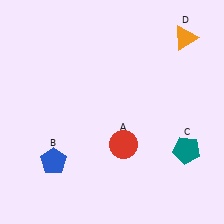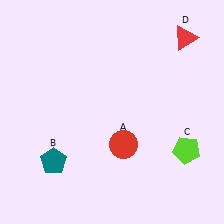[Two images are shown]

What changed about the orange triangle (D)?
In Image 1, D is orange. In Image 2, it changed to red.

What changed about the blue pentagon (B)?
In Image 1, B is blue. In Image 2, it changed to teal.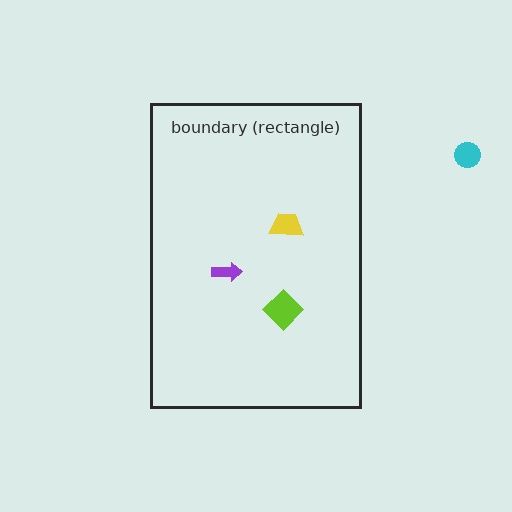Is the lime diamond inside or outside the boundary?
Inside.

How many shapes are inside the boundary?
3 inside, 1 outside.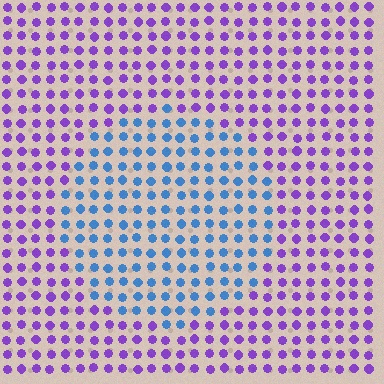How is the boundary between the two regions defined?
The boundary is defined purely by a slight shift in hue (about 61 degrees). Spacing, size, and orientation are identical on both sides.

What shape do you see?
I see a circle.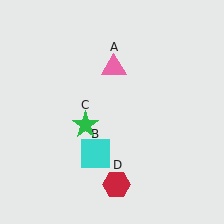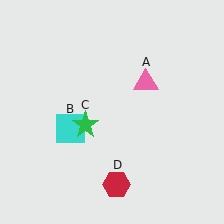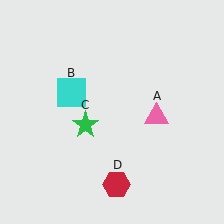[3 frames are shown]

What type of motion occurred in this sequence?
The pink triangle (object A), cyan square (object B) rotated clockwise around the center of the scene.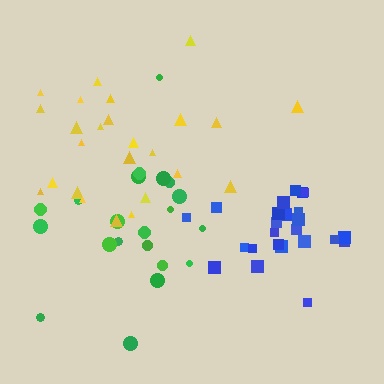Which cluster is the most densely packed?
Blue.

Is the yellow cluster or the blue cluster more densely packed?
Blue.